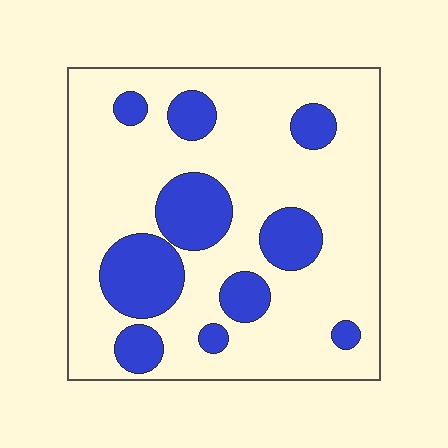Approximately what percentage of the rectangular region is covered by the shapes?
Approximately 25%.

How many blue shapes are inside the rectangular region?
10.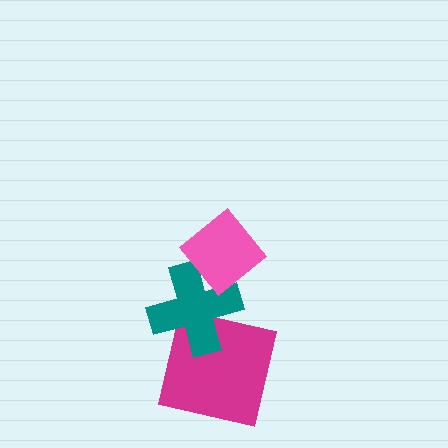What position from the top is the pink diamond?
The pink diamond is 1st from the top.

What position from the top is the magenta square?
The magenta square is 3rd from the top.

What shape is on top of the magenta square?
The teal cross is on top of the magenta square.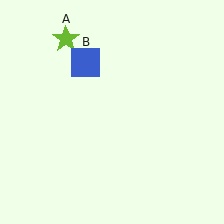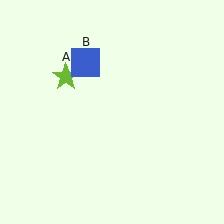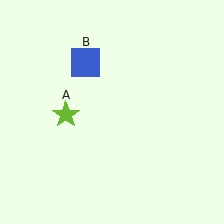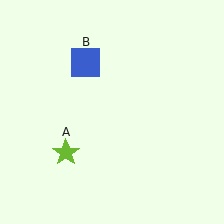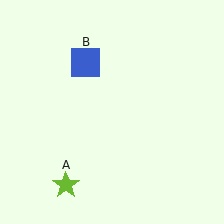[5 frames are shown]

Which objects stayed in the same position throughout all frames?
Blue square (object B) remained stationary.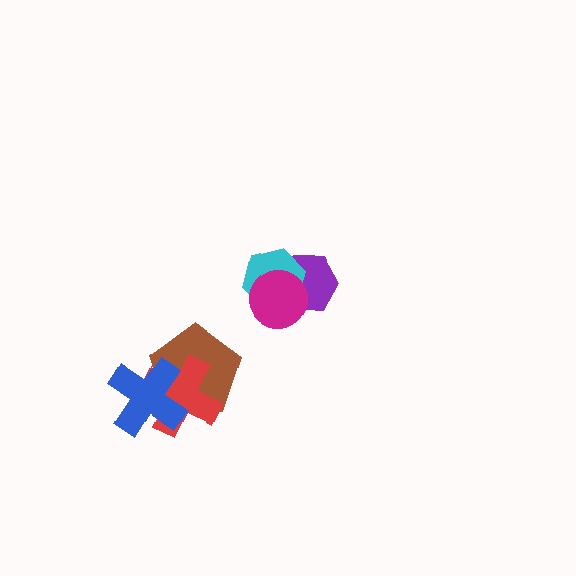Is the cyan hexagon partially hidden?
Yes, it is partially covered by another shape.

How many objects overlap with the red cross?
2 objects overlap with the red cross.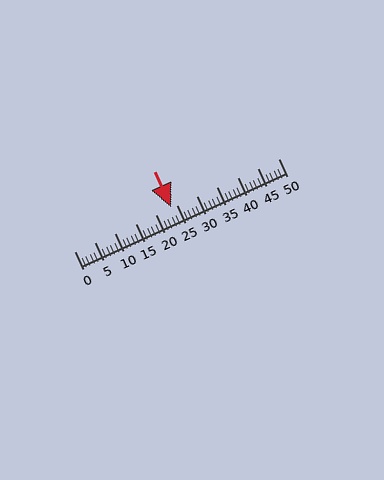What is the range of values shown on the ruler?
The ruler shows values from 0 to 50.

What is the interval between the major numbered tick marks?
The major tick marks are spaced 5 units apart.